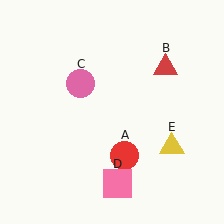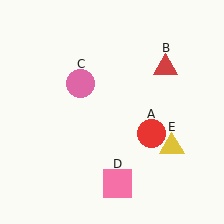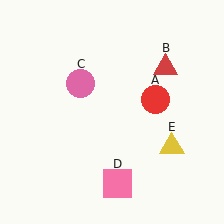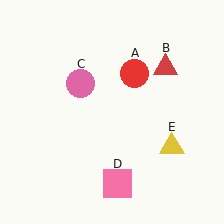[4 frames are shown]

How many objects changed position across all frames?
1 object changed position: red circle (object A).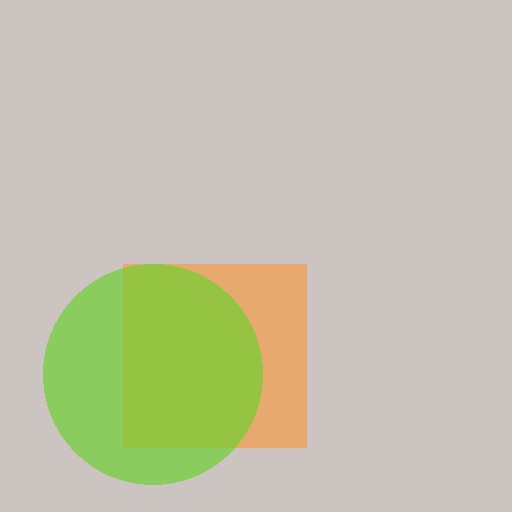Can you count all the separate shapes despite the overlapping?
Yes, there are 2 separate shapes.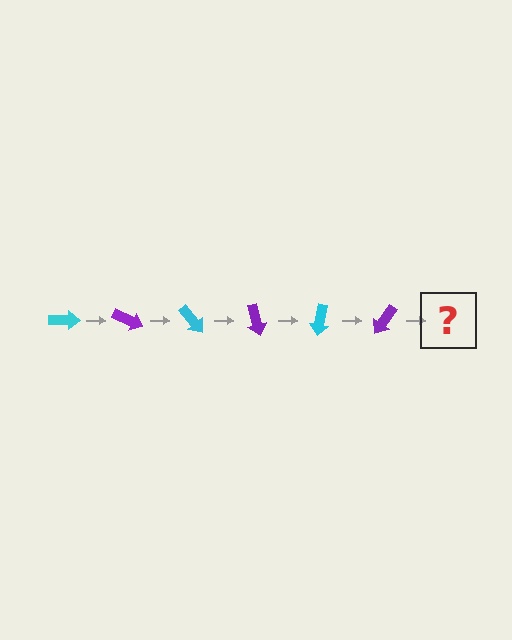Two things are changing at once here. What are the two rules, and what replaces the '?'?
The two rules are that it rotates 25 degrees each step and the color cycles through cyan and purple. The '?' should be a cyan arrow, rotated 150 degrees from the start.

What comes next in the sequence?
The next element should be a cyan arrow, rotated 150 degrees from the start.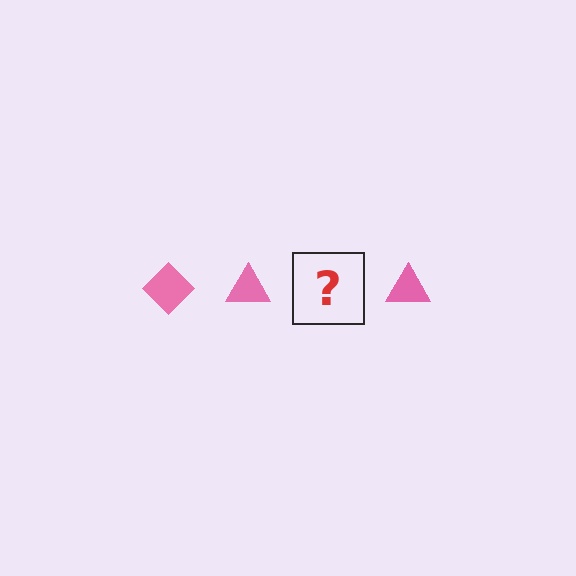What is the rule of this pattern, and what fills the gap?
The rule is that the pattern cycles through diamond, triangle shapes in pink. The gap should be filled with a pink diamond.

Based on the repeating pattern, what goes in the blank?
The blank should be a pink diamond.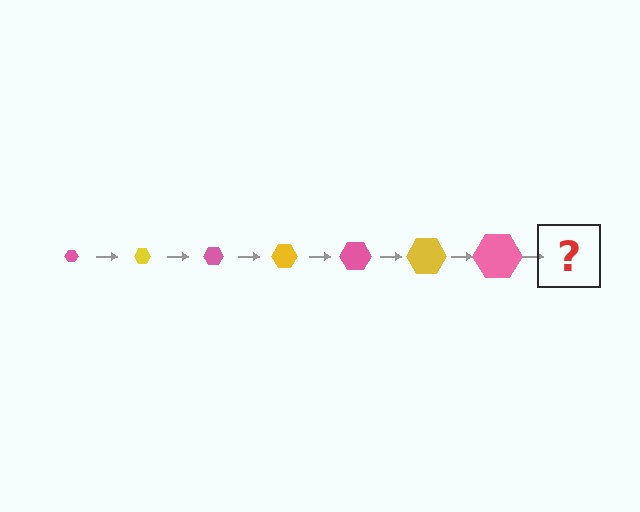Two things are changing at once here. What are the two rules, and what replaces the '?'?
The two rules are that the hexagon grows larger each step and the color cycles through pink and yellow. The '?' should be a yellow hexagon, larger than the previous one.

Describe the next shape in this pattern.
It should be a yellow hexagon, larger than the previous one.